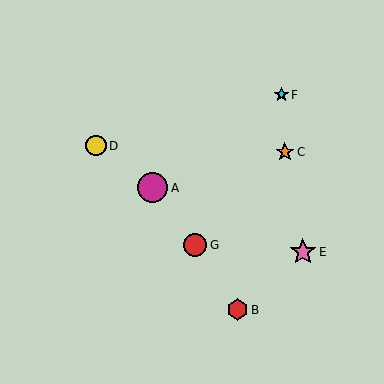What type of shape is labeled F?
Shape F is a cyan star.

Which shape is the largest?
The magenta circle (labeled A) is the largest.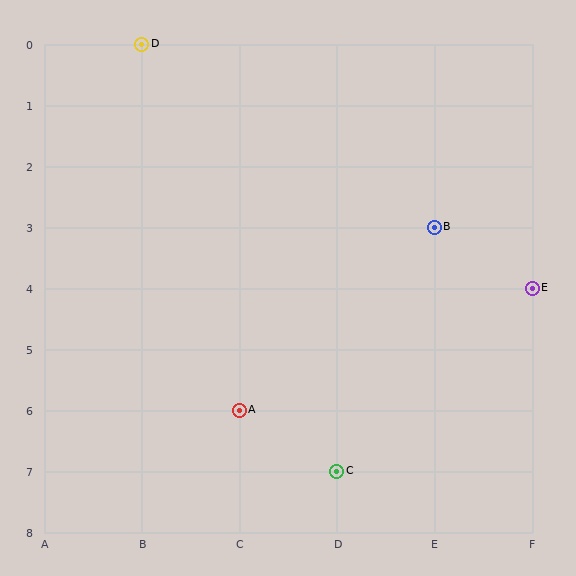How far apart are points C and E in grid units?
Points C and E are 2 columns and 3 rows apart (about 3.6 grid units diagonally).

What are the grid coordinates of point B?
Point B is at grid coordinates (E, 3).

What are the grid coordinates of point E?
Point E is at grid coordinates (F, 4).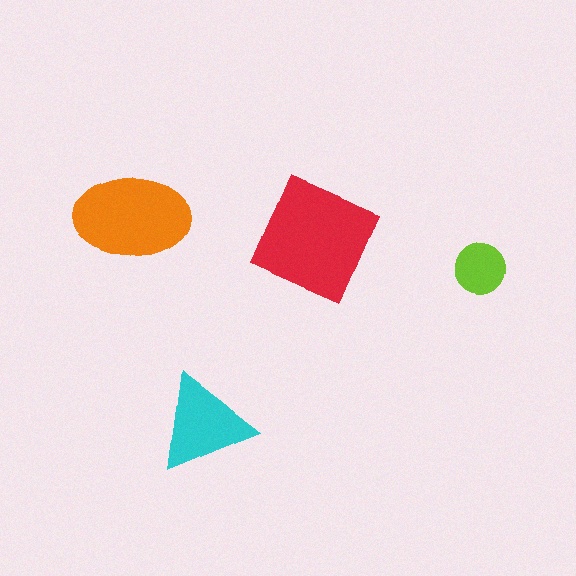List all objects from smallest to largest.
The lime circle, the cyan triangle, the orange ellipse, the red square.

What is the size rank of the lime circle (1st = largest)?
4th.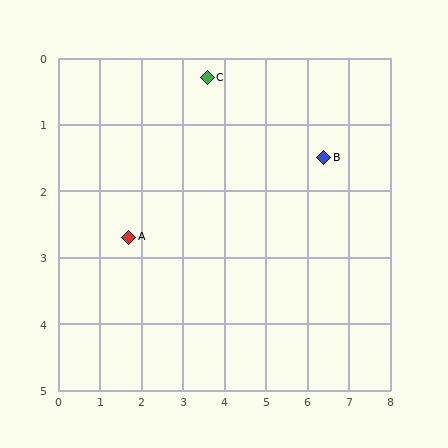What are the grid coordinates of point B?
Point B is at approximately (6.4, 1.5).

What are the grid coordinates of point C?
Point C is at approximately (3.6, 0.3).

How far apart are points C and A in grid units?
Points C and A are about 3.1 grid units apart.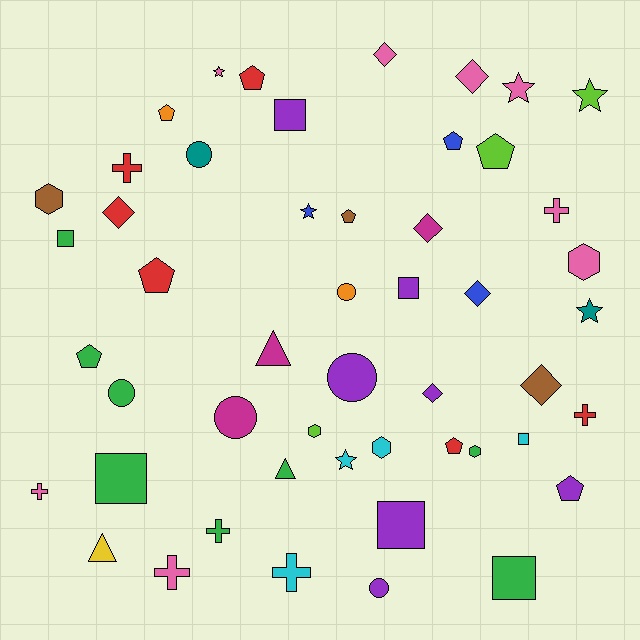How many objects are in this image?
There are 50 objects.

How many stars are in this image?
There are 6 stars.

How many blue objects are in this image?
There are 3 blue objects.